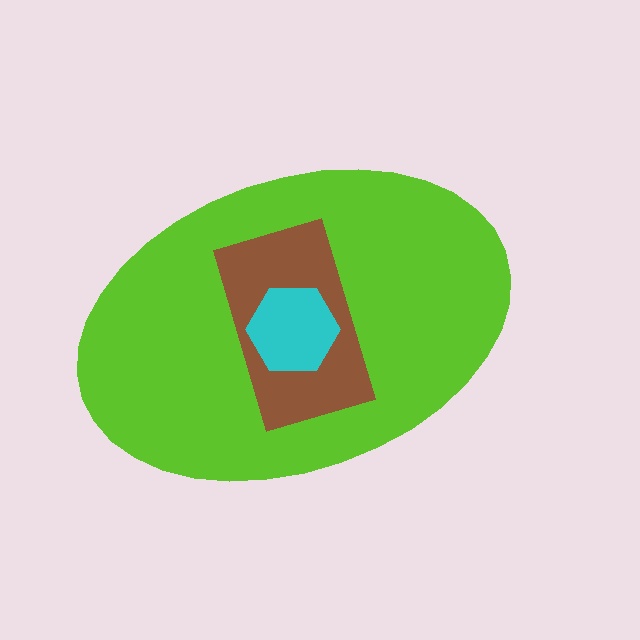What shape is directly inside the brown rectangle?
The cyan hexagon.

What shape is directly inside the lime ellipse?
The brown rectangle.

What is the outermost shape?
The lime ellipse.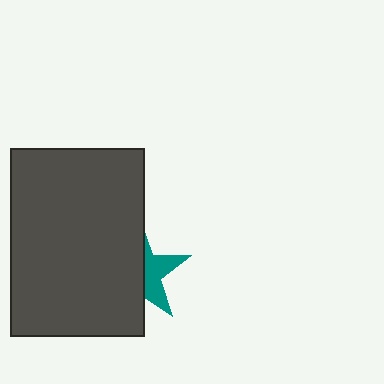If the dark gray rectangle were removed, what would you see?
You would see the complete teal star.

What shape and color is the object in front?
The object in front is a dark gray rectangle.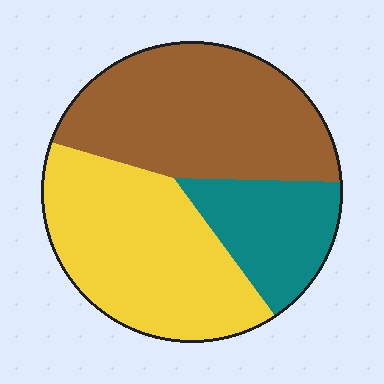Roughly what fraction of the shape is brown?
Brown covers roughly 40% of the shape.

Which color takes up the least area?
Teal, at roughly 20%.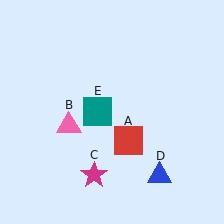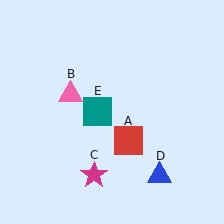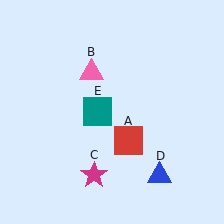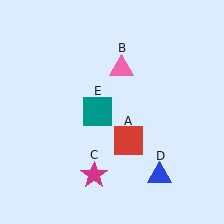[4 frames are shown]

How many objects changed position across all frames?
1 object changed position: pink triangle (object B).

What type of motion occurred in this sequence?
The pink triangle (object B) rotated clockwise around the center of the scene.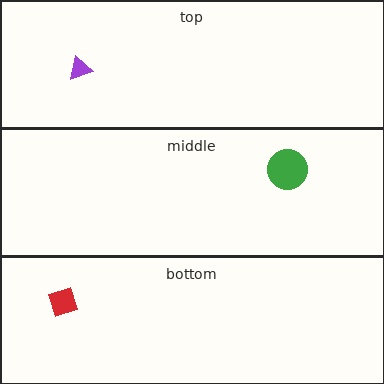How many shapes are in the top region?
1.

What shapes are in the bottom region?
The red diamond.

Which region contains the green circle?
The middle region.